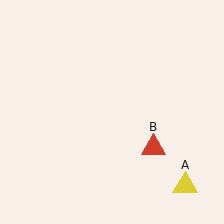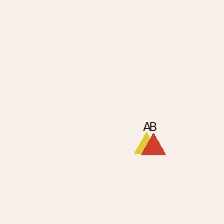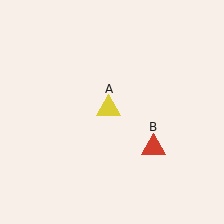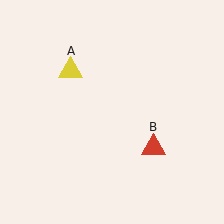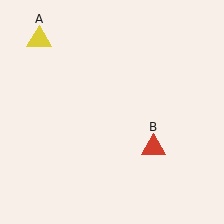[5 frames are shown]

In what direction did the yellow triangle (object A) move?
The yellow triangle (object A) moved up and to the left.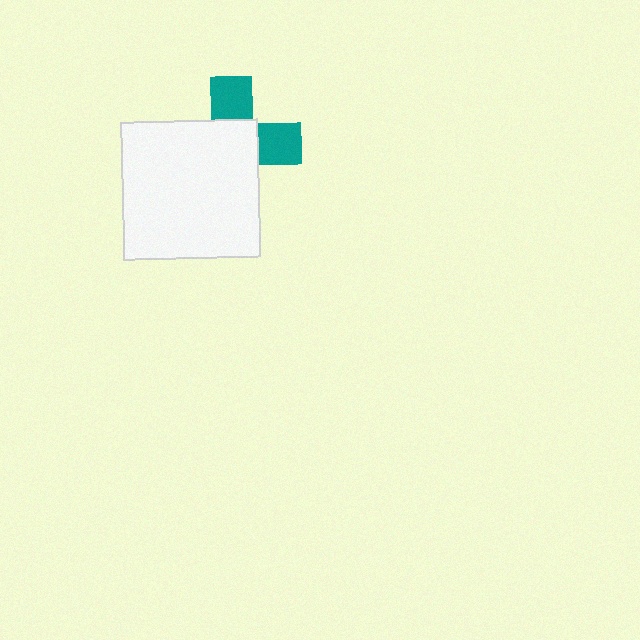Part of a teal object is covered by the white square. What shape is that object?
It is a cross.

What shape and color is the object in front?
The object in front is a white square.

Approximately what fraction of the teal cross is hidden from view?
Roughly 63% of the teal cross is hidden behind the white square.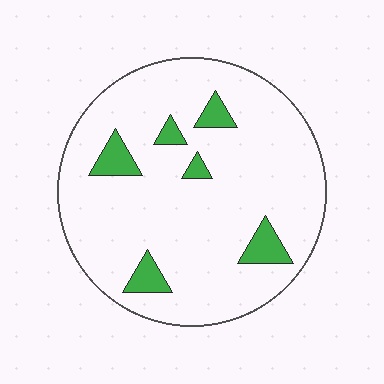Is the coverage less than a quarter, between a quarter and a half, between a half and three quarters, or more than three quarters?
Less than a quarter.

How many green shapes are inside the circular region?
6.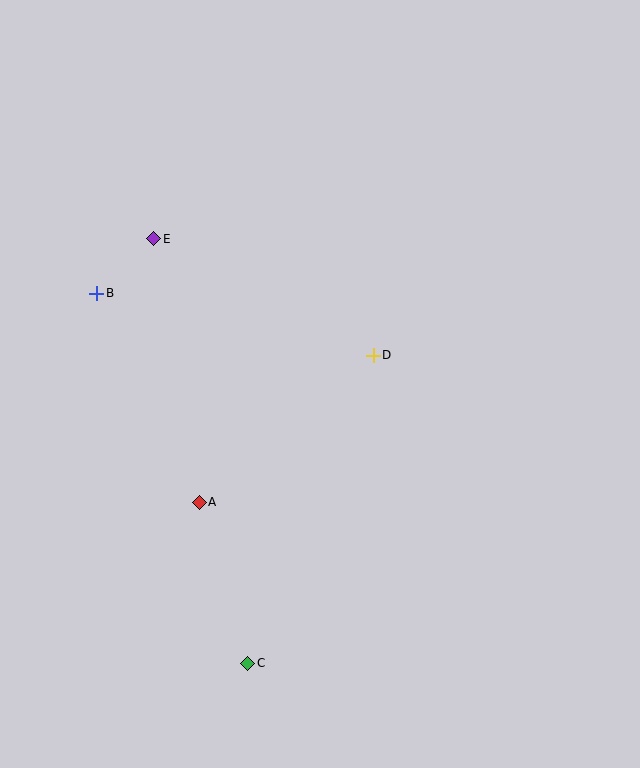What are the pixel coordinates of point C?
Point C is at (248, 663).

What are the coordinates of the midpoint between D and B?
The midpoint between D and B is at (235, 324).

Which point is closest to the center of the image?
Point D at (373, 355) is closest to the center.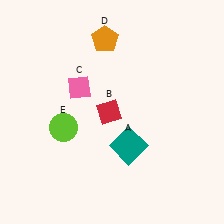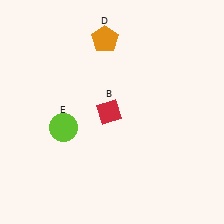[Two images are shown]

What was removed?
The teal square (A), the pink diamond (C) were removed in Image 2.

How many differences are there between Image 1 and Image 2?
There are 2 differences between the two images.